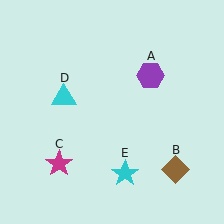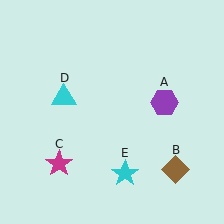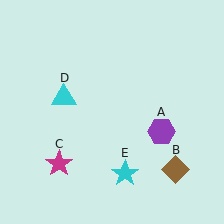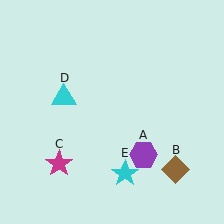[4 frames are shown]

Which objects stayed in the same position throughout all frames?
Brown diamond (object B) and magenta star (object C) and cyan triangle (object D) and cyan star (object E) remained stationary.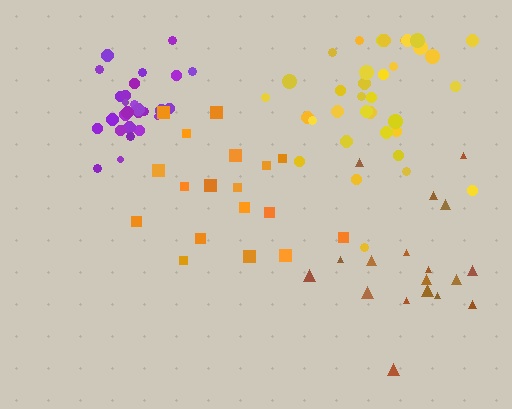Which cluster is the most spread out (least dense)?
Brown.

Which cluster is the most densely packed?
Purple.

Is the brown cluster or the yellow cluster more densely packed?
Yellow.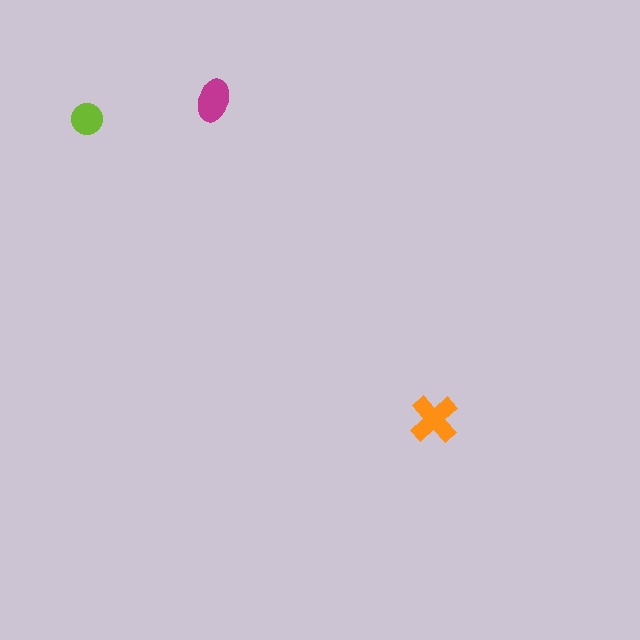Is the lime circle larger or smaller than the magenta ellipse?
Smaller.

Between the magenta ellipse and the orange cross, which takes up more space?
The orange cross.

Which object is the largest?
The orange cross.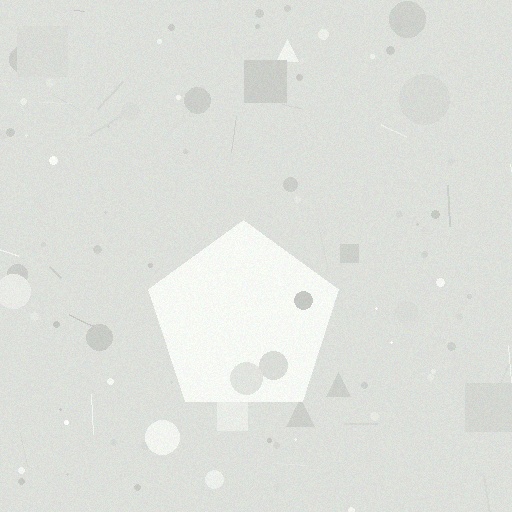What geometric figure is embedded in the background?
A pentagon is embedded in the background.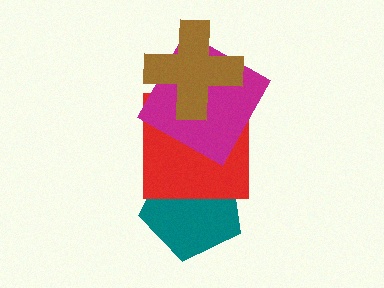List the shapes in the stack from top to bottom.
From top to bottom: the brown cross, the magenta square, the red square, the teal pentagon.